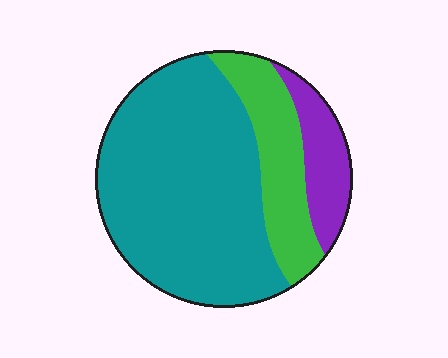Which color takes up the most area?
Teal, at roughly 65%.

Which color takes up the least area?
Purple, at roughly 15%.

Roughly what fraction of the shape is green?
Green covers roughly 20% of the shape.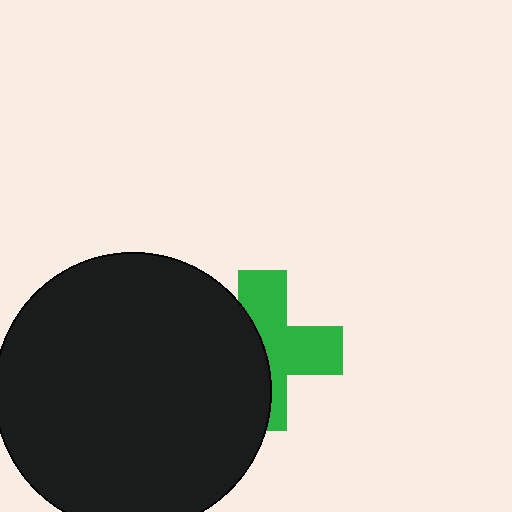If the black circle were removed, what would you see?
You would see the complete green cross.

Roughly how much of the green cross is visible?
About half of it is visible (roughly 54%).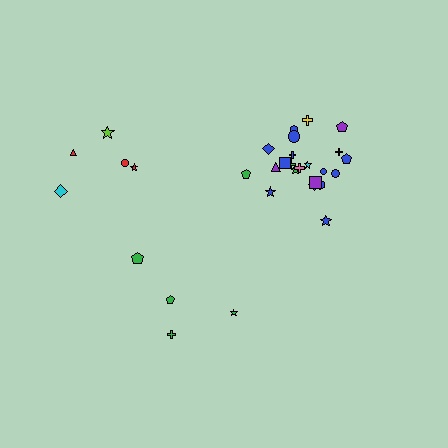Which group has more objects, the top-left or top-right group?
The top-right group.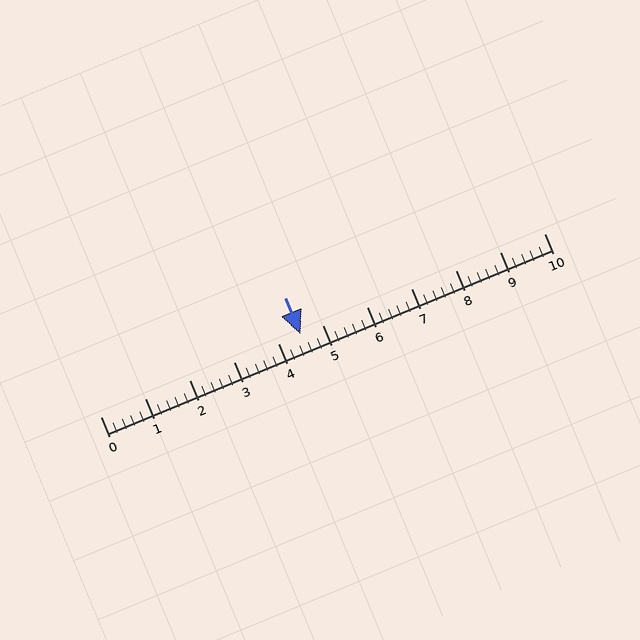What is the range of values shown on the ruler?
The ruler shows values from 0 to 10.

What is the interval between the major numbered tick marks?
The major tick marks are spaced 1 units apart.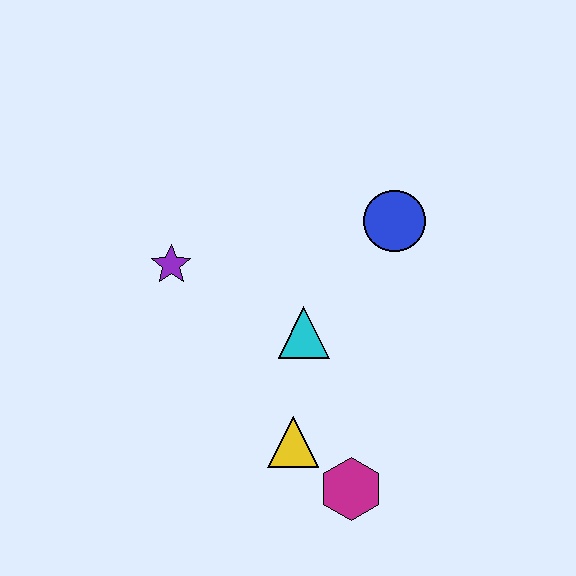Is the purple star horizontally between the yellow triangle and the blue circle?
No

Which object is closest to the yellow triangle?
The magenta hexagon is closest to the yellow triangle.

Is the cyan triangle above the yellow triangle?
Yes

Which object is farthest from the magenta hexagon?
The purple star is farthest from the magenta hexagon.